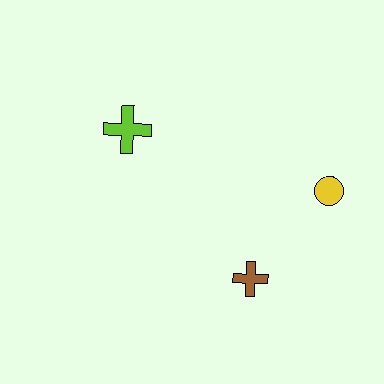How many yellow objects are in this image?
There is 1 yellow object.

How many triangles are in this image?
There are no triangles.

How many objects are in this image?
There are 3 objects.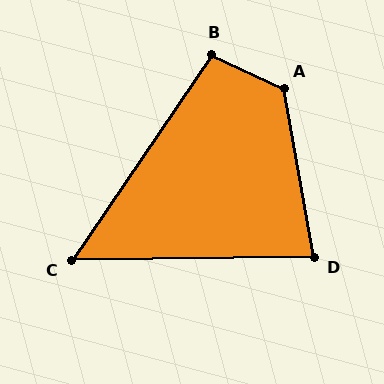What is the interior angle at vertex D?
Approximately 81 degrees (acute).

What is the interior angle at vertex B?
Approximately 99 degrees (obtuse).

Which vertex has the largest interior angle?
A, at approximately 125 degrees.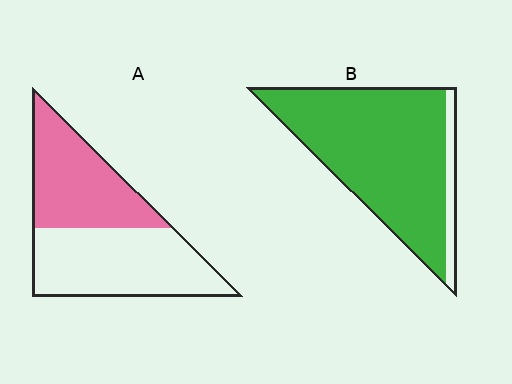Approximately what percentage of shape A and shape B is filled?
A is approximately 45% and B is approximately 90%.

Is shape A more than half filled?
No.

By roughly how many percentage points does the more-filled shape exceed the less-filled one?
By roughly 45 percentage points (B over A).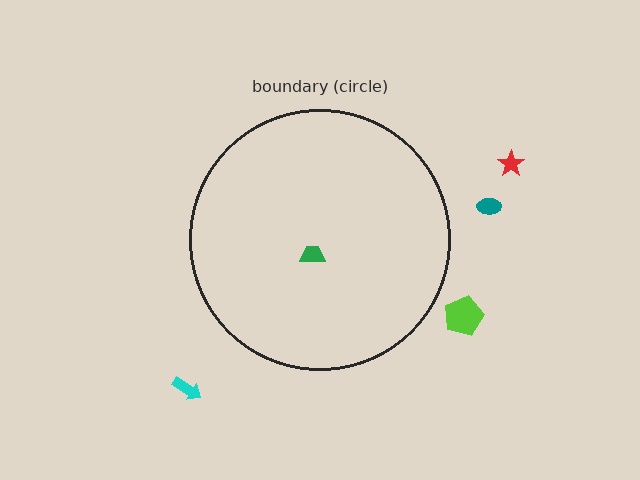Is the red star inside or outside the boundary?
Outside.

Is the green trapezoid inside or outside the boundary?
Inside.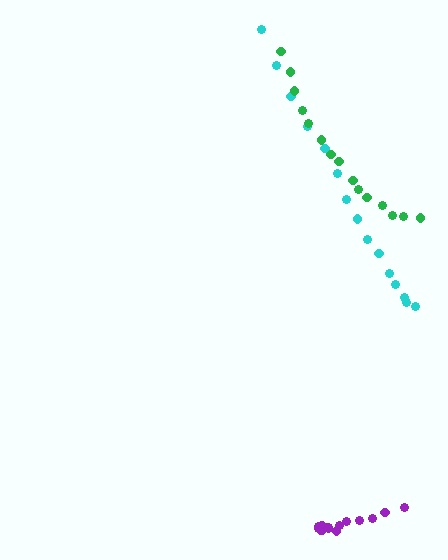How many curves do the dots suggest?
There are 3 distinct paths.